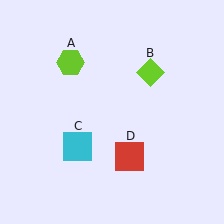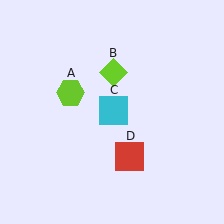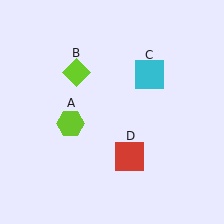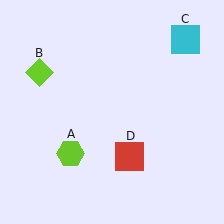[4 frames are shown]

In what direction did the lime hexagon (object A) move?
The lime hexagon (object A) moved down.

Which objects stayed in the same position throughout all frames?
Red square (object D) remained stationary.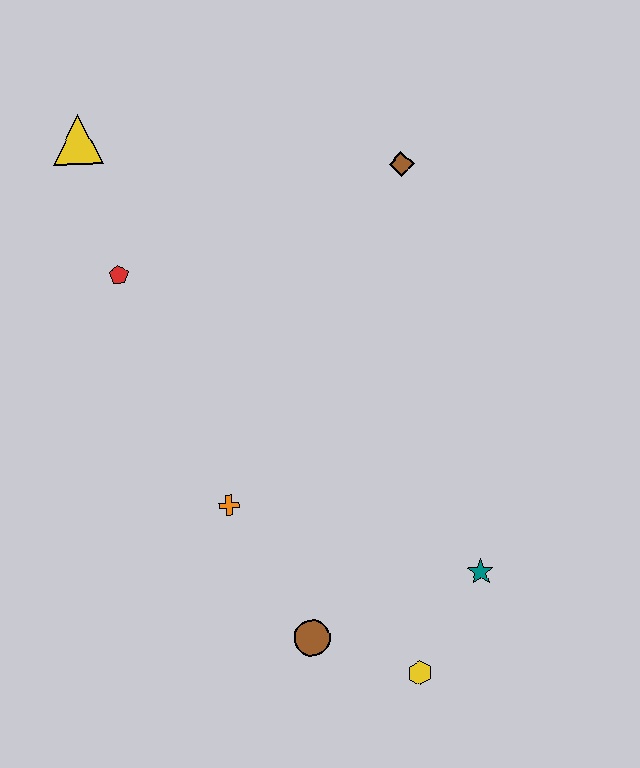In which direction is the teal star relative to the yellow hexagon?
The teal star is above the yellow hexagon.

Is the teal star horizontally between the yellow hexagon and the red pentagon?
No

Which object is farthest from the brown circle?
The yellow triangle is farthest from the brown circle.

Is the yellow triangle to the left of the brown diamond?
Yes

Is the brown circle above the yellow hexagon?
Yes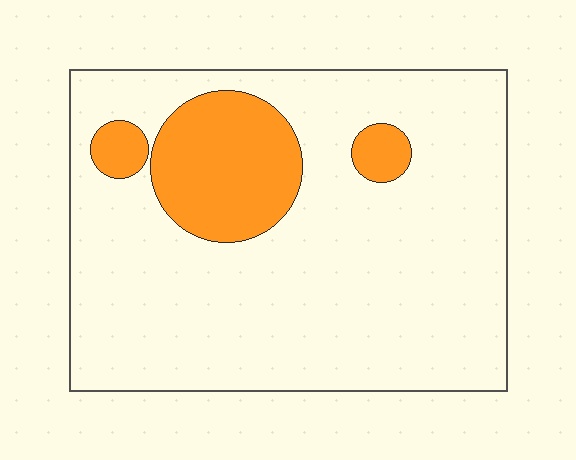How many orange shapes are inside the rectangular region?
3.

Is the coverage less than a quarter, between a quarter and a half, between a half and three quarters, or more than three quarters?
Less than a quarter.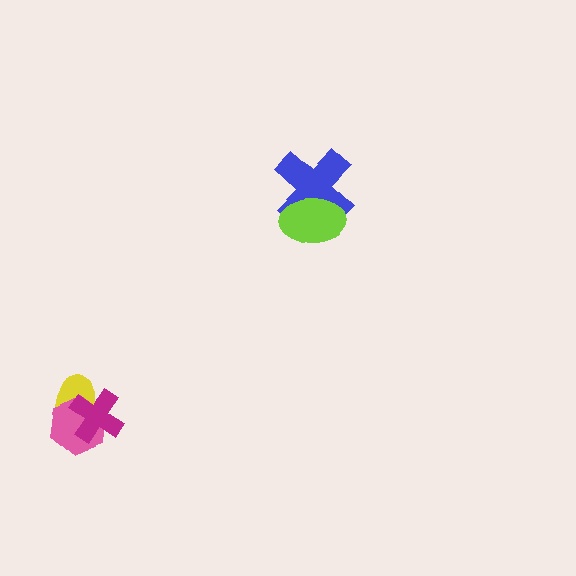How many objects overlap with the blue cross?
1 object overlaps with the blue cross.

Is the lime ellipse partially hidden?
No, no other shape covers it.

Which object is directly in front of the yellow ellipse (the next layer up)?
The pink hexagon is directly in front of the yellow ellipse.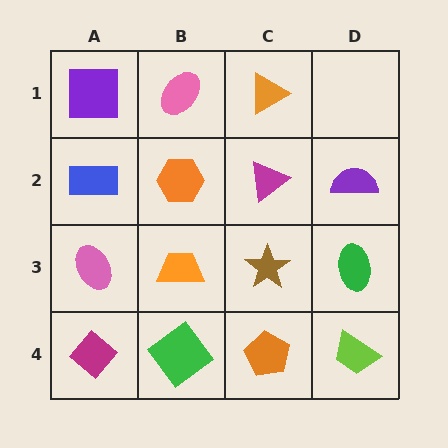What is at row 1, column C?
An orange triangle.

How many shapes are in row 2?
4 shapes.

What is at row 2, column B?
An orange hexagon.